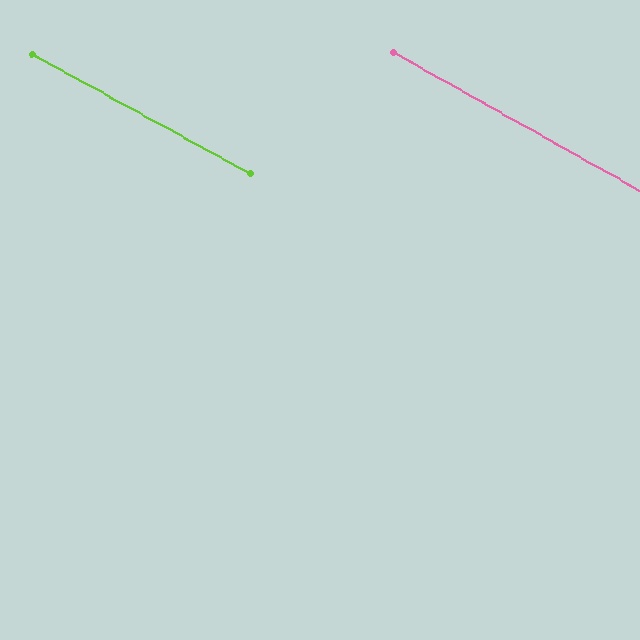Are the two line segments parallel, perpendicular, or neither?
Parallel — their directions differ by only 0.7°.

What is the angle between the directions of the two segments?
Approximately 1 degree.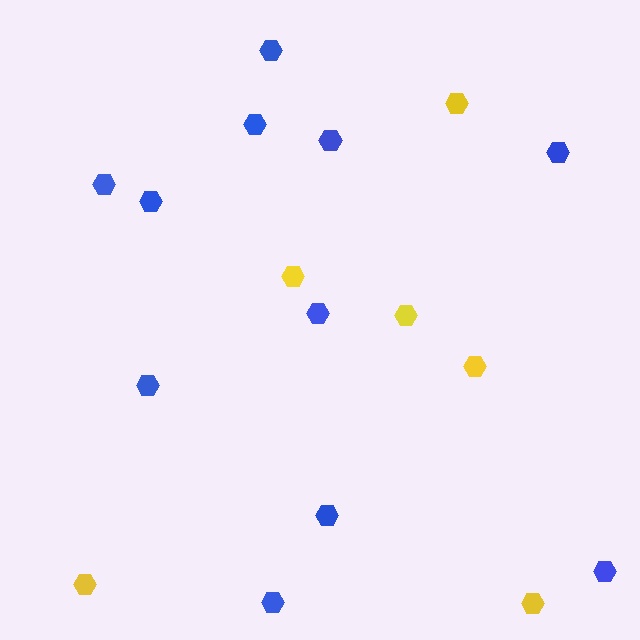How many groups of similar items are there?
There are 2 groups: one group of blue hexagons (11) and one group of yellow hexagons (6).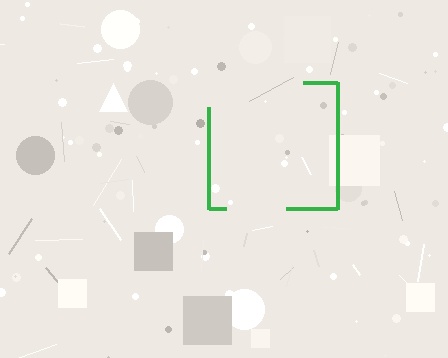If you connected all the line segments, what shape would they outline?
They would outline a square.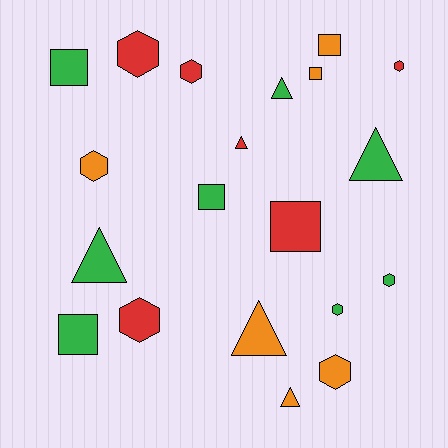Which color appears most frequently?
Green, with 8 objects.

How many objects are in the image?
There are 20 objects.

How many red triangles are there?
There is 1 red triangle.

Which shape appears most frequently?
Hexagon, with 8 objects.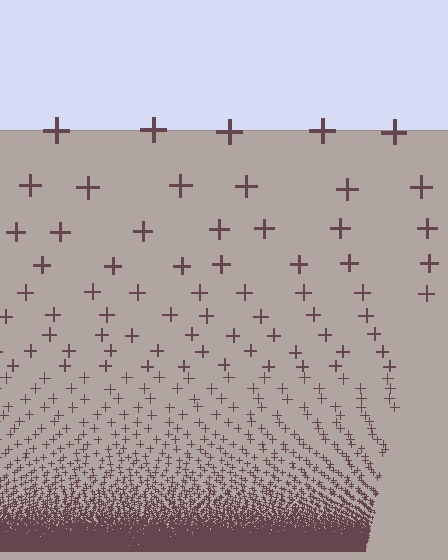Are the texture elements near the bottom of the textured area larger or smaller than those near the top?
Smaller. The gradient is inverted — elements near the bottom are smaller and denser.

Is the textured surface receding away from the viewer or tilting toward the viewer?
The surface appears to tilt toward the viewer. Texture elements get larger and sparser toward the top.